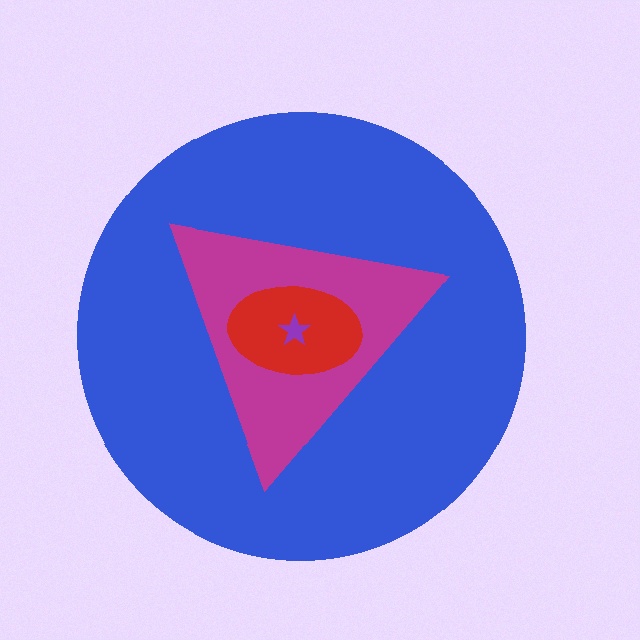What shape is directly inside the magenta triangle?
The red ellipse.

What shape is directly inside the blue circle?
The magenta triangle.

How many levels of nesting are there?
4.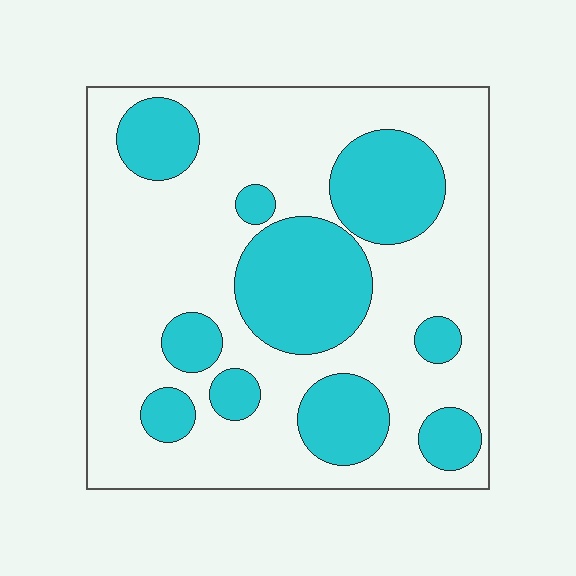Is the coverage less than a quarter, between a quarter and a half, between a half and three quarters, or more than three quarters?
Between a quarter and a half.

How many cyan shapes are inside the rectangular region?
10.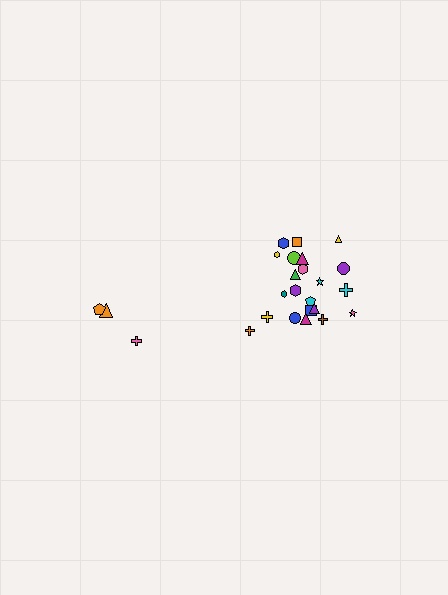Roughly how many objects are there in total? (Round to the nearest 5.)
Roughly 25 objects in total.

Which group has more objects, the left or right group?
The right group.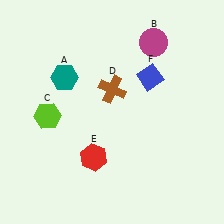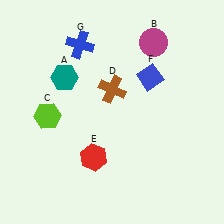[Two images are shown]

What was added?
A blue cross (G) was added in Image 2.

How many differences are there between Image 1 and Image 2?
There is 1 difference between the two images.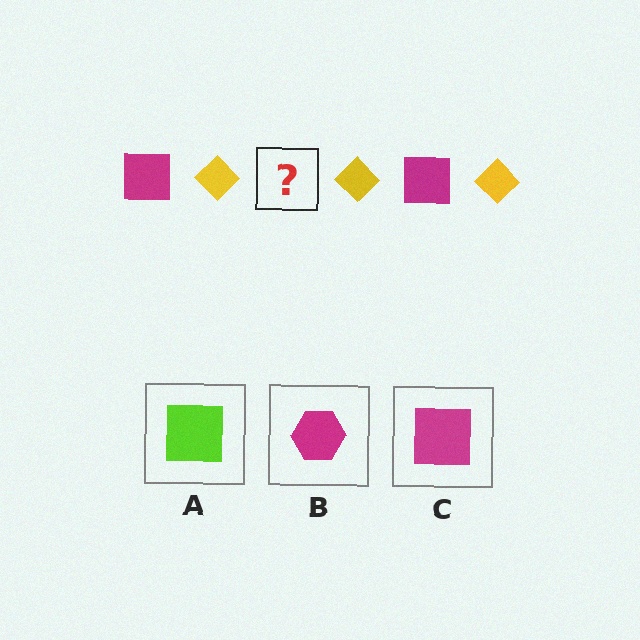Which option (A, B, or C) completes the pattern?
C.